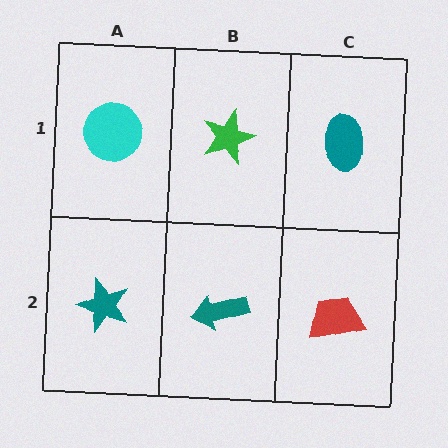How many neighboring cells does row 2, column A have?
2.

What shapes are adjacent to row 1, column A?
A teal star (row 2, column A), a green star (row 1, column B).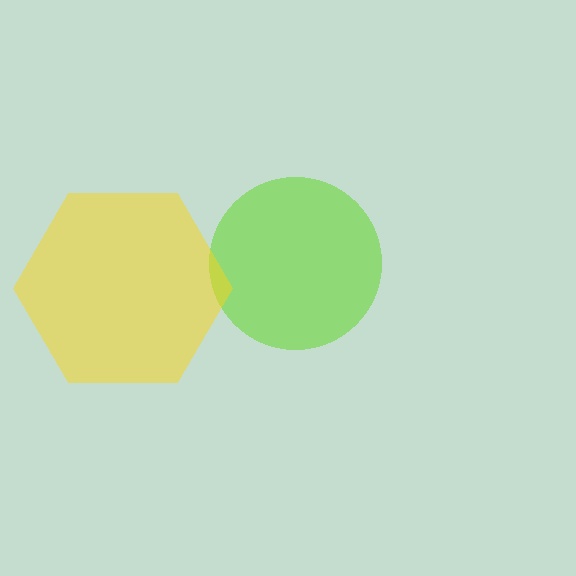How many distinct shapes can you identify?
There are 2 distinct shapes: a lime circle, a yellow hexagon.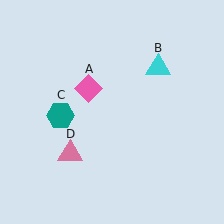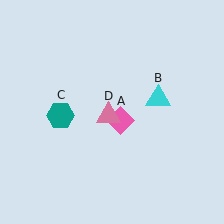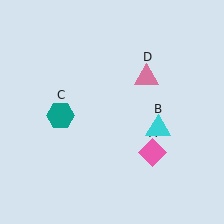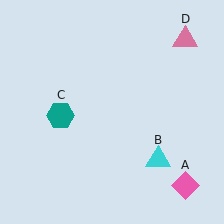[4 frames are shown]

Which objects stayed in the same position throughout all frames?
Teal hexagon (object C) remained stationary.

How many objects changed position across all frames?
3 objects changed position: pink diamond (object A), cyan triangle (object B), pink triangle (object D).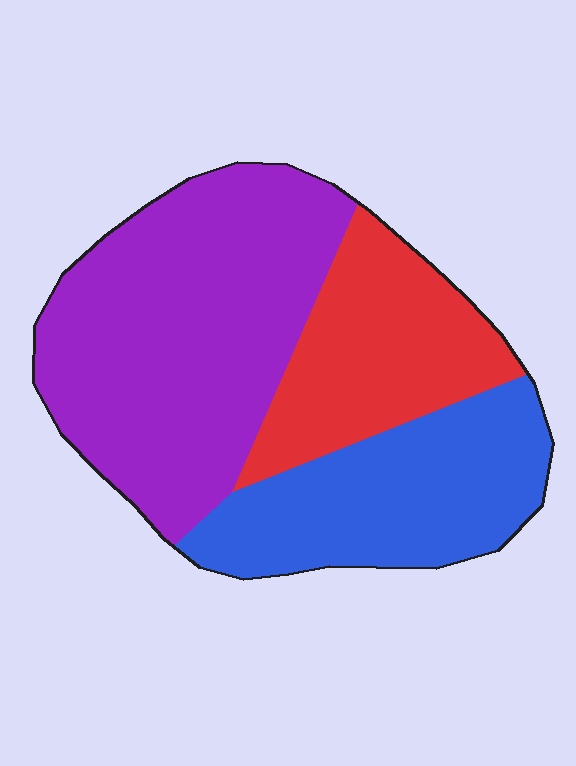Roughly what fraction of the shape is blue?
Blue covers 28% of the shape.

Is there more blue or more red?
Blue.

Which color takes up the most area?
Purple, at roughly 50%.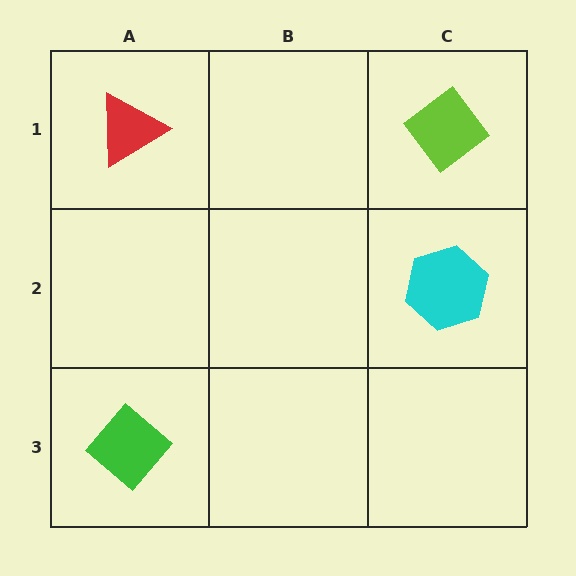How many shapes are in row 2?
1 shape.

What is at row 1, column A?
A red triangle.